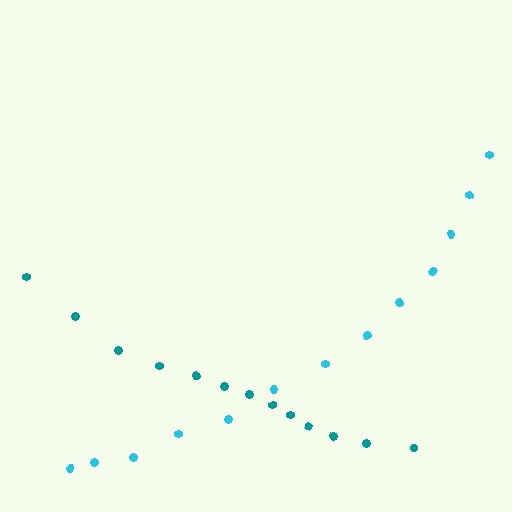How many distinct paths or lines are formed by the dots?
There are 2 distinct paths.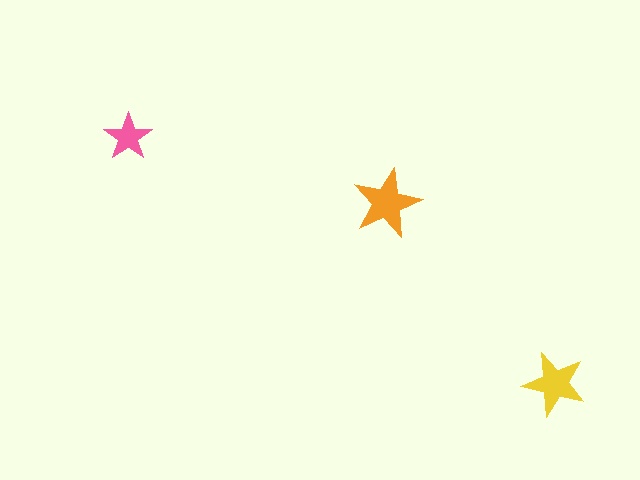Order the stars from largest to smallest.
the orange one, the yellow one, the pink one.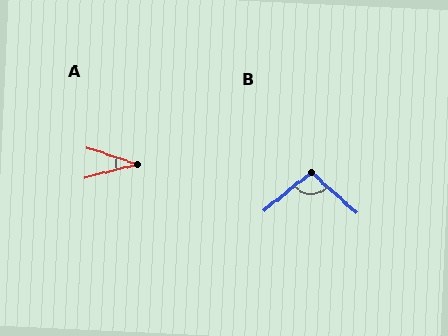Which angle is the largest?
B, at approximately 99 degrees.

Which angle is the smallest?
A, at approximately 33 degrees.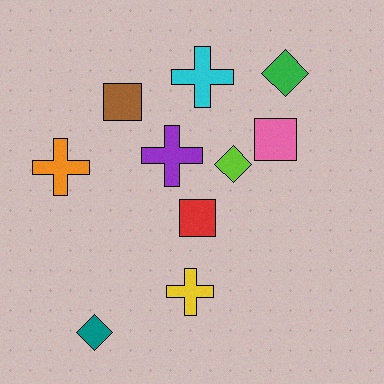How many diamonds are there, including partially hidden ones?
There are 3 diamonds.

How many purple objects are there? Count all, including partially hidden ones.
There is 1 purple object.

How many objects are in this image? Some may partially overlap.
There are 10 objects.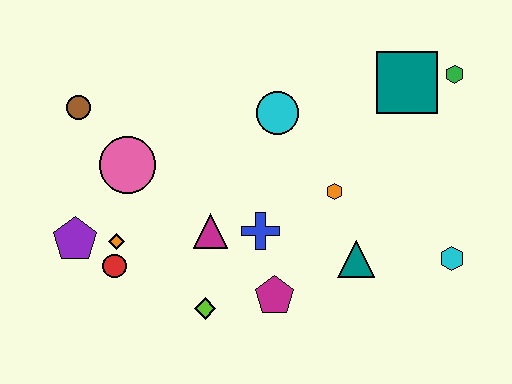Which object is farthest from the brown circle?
The cyan hexagon is farthest from the brown circle.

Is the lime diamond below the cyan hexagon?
Yes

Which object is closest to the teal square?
The green hexagon is closest to the teal square.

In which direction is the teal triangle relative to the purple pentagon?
The teal triangle is to the right of the purple pentagon.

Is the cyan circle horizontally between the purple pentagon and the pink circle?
No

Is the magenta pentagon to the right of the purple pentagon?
Yes